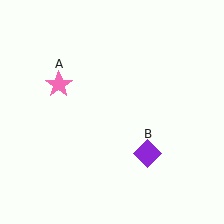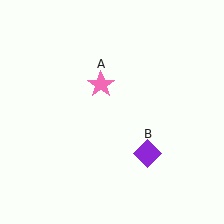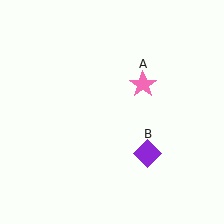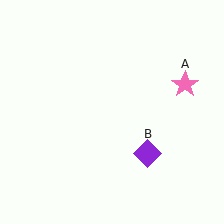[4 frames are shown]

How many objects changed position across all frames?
1 object changed position: pink star (object A).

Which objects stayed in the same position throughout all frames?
Purple diamond (object B) remained stationary.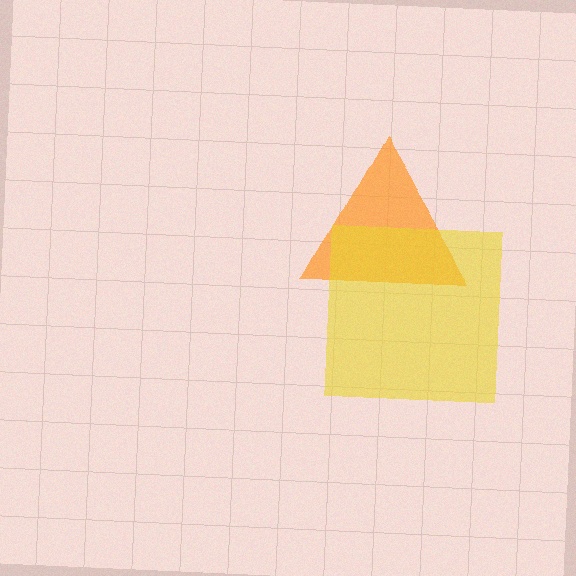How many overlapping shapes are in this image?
There are 2 overlapping shapes in the image.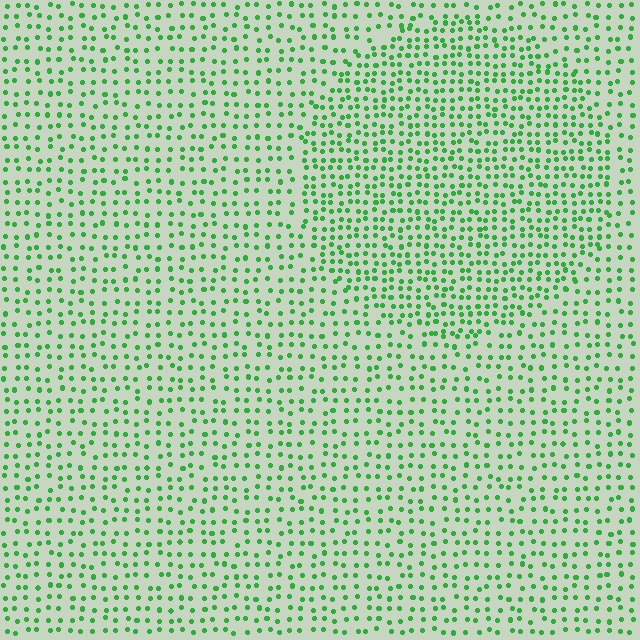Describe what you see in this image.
The image contains small green elements arranged at two different densities. A circle-shaped region is visible where the elements are more densely packed than the surrounding area.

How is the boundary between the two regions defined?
The boundary is defined by a change in element density (approximately 1.6x ratio). All elements are the same color, size, and shape.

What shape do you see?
I see a circle.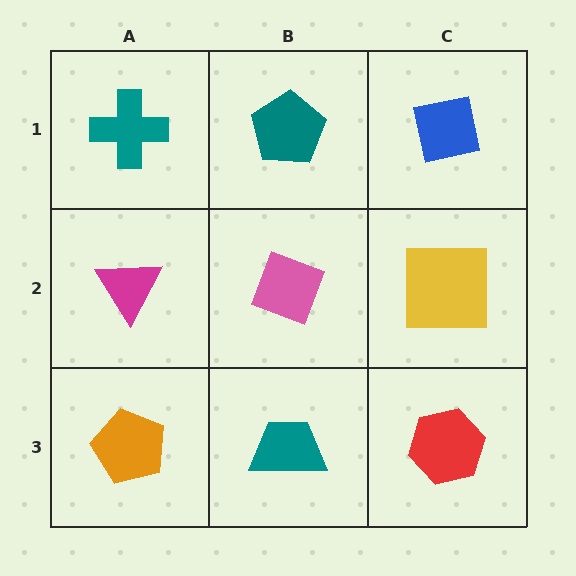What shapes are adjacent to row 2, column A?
A teal cross (row 1, column A), an orange pentagon (row 3, column A), a pink diamond (row 2, column B).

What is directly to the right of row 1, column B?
A blue square.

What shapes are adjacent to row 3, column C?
A yellow square (row 2, column C), a teal trapezoid (row 3, column B).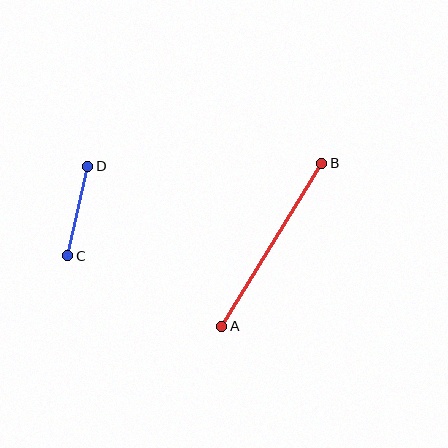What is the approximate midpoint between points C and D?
The midpoint is at approximately (78, 211) pixels.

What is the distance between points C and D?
The distance is approximately 92 pixels.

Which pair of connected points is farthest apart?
Points A and B are farthest apart.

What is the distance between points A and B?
The distance is approximately 191 pixels.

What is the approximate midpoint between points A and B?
The midpoint is at approximately (272, 245) pixels.